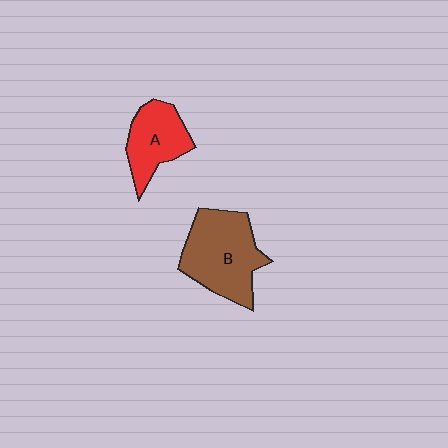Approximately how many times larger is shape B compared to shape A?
Approximately 1.6 times.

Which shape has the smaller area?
Shape A (red).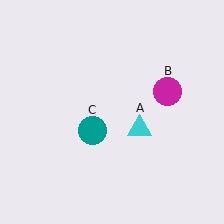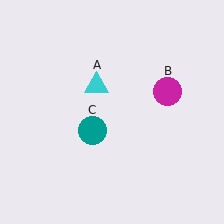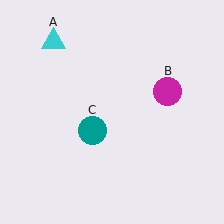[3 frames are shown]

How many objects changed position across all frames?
1 object changed position: cyan triangle (object A).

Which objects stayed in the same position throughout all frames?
Magenta circle (object B) and teal circle (object C) remained stationary.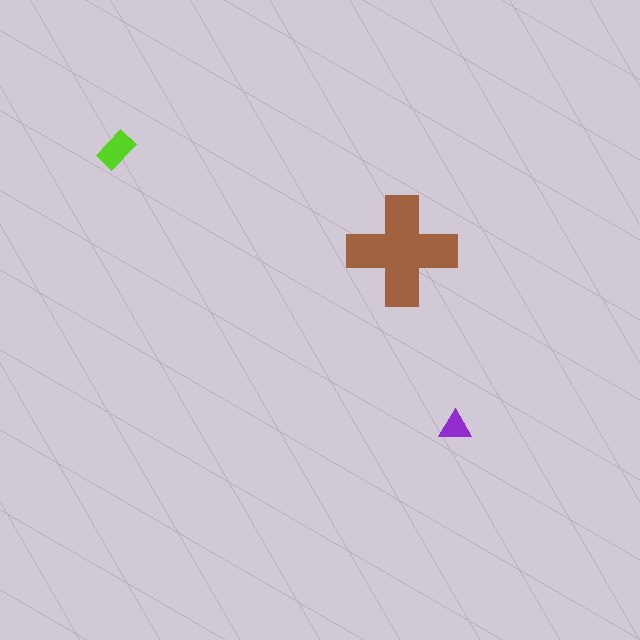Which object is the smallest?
The purple triangle.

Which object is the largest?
The brown cross.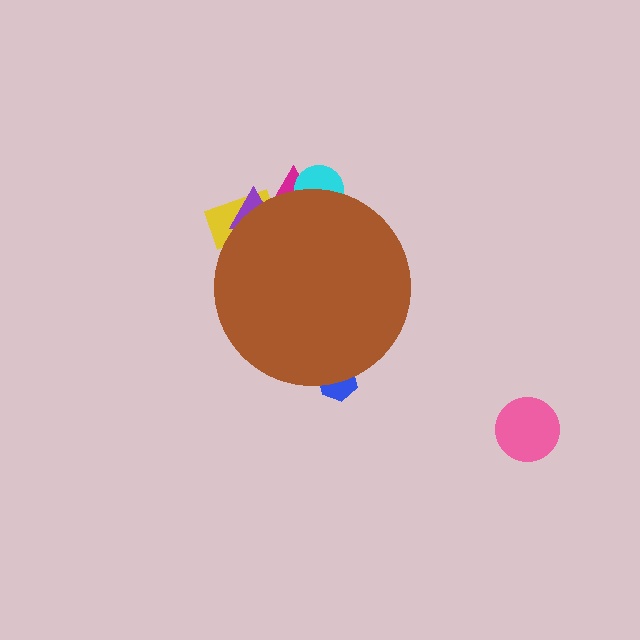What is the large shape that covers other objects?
A brown circle.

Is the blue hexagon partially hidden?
Yes, the blue hexagon is partially hidden behind the brown circle.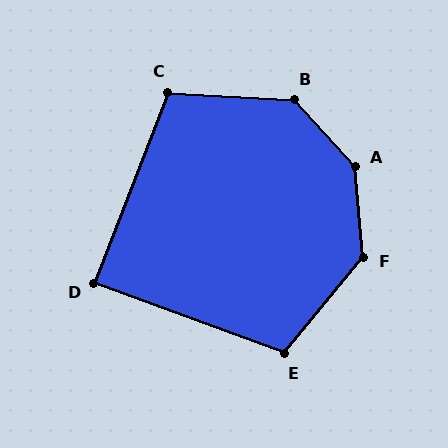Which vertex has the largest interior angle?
A, at approximately 143 degrees.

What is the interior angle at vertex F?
Approximately 136 degrees (obtuse).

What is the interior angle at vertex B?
Approximately 135 degrees (obtuse).